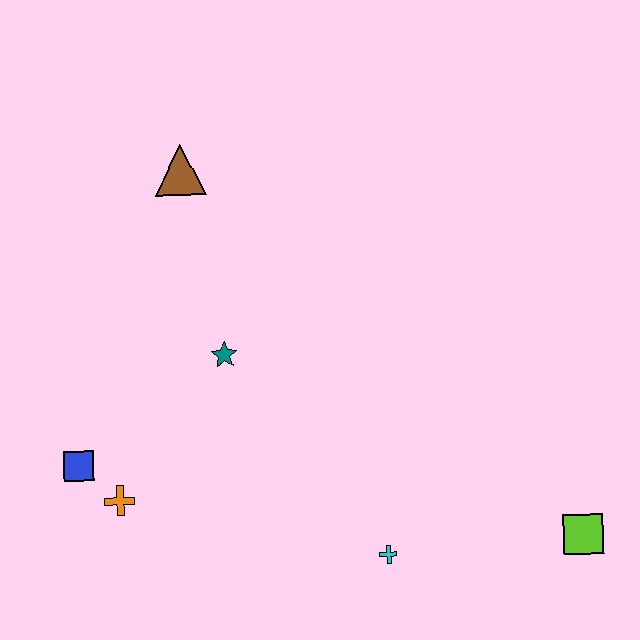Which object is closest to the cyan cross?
The lime square is closest to the cyan cross.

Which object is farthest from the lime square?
The brown triangle is farthest from the lime square.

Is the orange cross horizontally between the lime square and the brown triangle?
No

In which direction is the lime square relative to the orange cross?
The lime square is to the right of the orange cross.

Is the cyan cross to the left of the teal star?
No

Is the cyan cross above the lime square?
No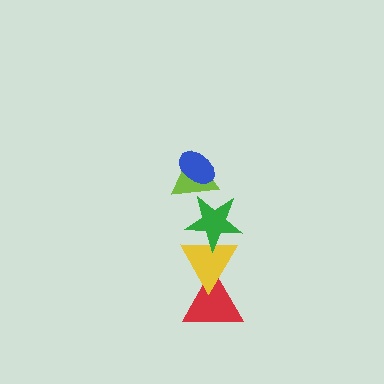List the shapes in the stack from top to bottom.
From top to bottom: the blue ellipse, the lime triangle, the green star, the yellow triangle, the red triangle.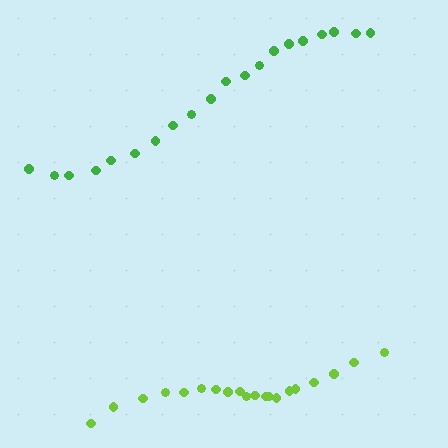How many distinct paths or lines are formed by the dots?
There are 2 distinct paths.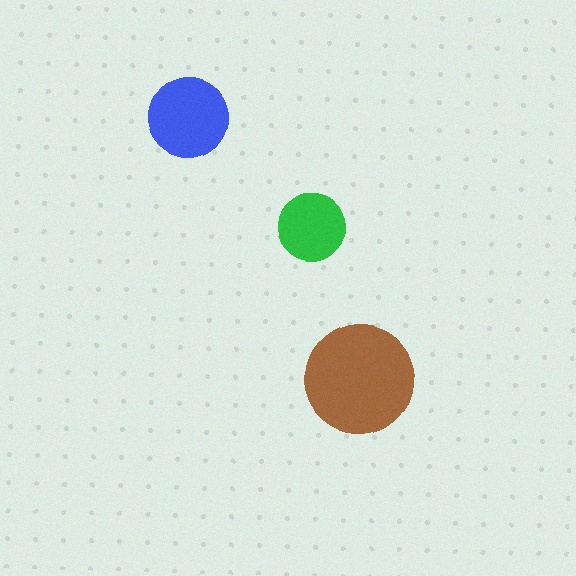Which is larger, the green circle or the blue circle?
The blue one.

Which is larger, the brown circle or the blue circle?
The brown one.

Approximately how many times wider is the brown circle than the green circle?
About 1.5 times wider.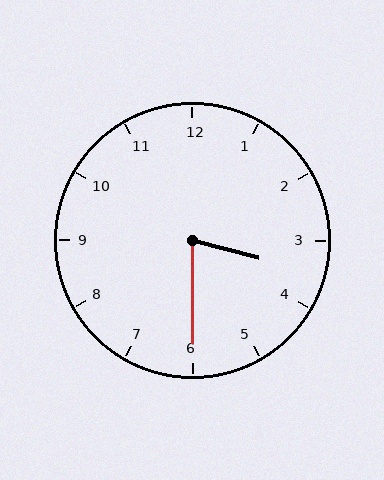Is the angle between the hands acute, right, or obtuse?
It is acute.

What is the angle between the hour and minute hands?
Approximately 75 degrees.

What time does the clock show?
3:30.